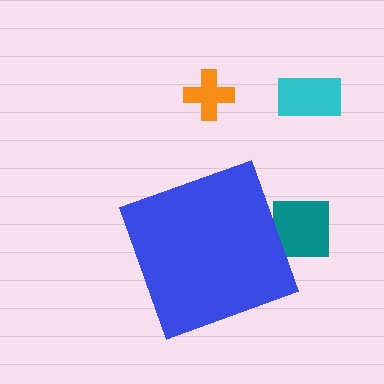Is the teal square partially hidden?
Yes, the teal square is partially hidden behind the blue diamond.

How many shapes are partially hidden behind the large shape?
1 shape is partially hidden.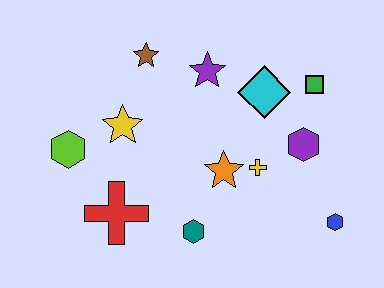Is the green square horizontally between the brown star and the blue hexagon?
Yes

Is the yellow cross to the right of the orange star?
Yes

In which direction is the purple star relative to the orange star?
The purple star is above the orange star.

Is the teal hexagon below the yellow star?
Yes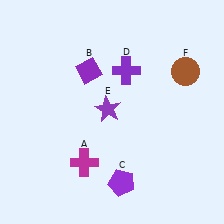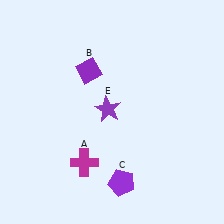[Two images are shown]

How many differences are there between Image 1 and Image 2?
There are 2 differences between the two images.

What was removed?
The brown circle (F), the purple cross (D) were removed in Image 2.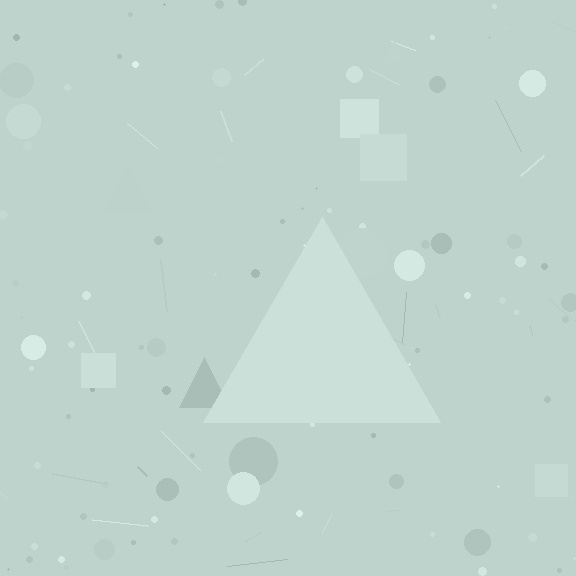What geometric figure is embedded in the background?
A triangle is embedded in the background.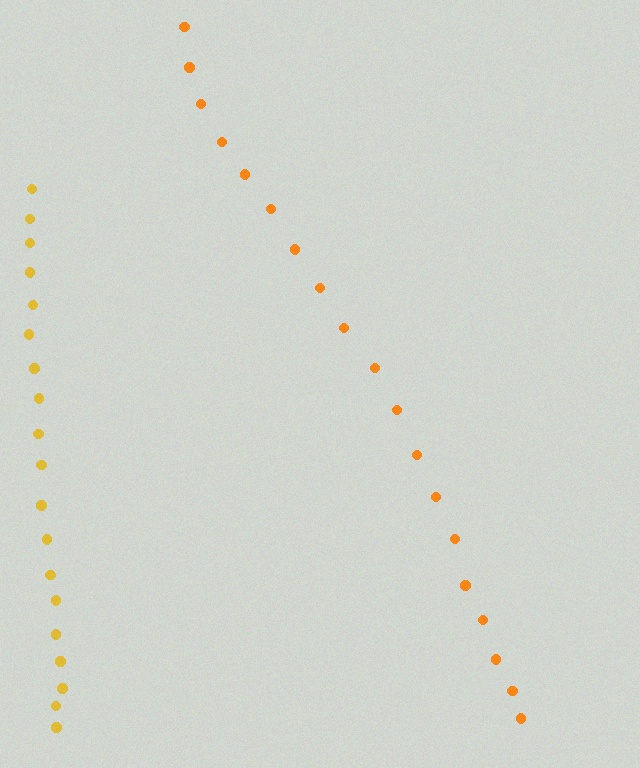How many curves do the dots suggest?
There are 2 distinct paths.